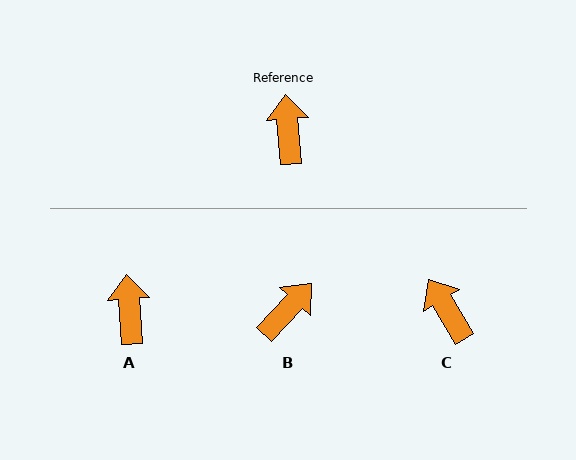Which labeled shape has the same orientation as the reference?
A.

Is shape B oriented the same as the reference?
No, it is off by about 47 degrees.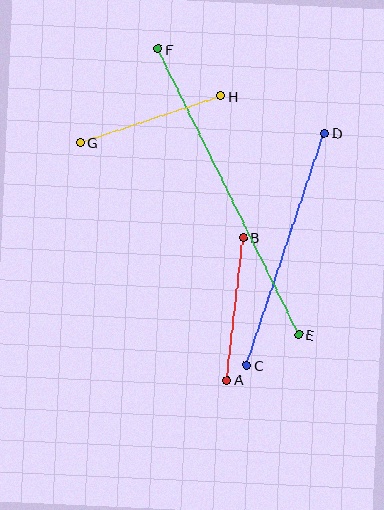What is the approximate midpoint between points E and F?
The midpoint is at approximately (228, 192) pixels.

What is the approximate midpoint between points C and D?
The midpoint is at approximately (286, 249) pixels.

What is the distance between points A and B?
The distance is approximately 143 pixels.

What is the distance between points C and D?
The distance is approximately 245 pixels.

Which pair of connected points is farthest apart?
Points E and F are farthest apart.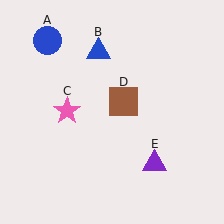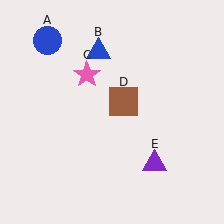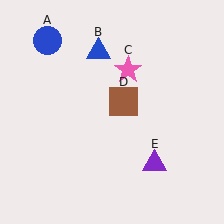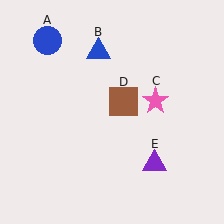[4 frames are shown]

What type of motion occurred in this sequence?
The pink star (object C) rotated clockwise around the center of the scene.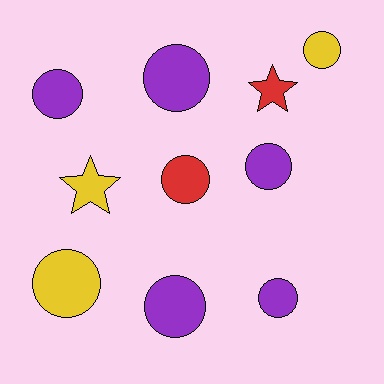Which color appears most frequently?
Purple, with 5 objects.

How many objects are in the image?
There are 10 objects.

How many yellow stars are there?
There is 1 yellow star.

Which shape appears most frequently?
Circle, with 8 objects.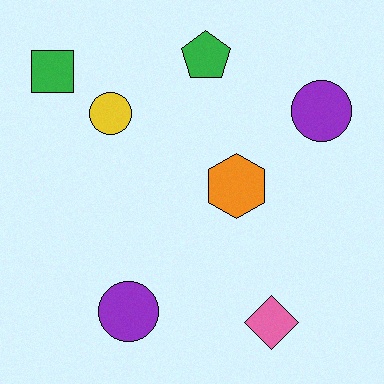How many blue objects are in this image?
There are no blue objects.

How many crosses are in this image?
There are no crosses.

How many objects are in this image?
There are 7 objects.